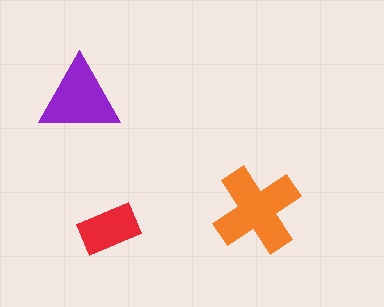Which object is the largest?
The orange cross.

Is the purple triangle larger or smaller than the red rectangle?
Larger.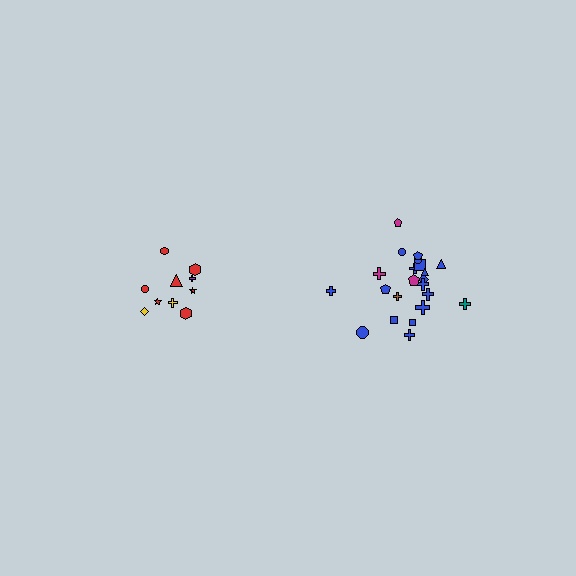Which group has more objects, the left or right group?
The right group.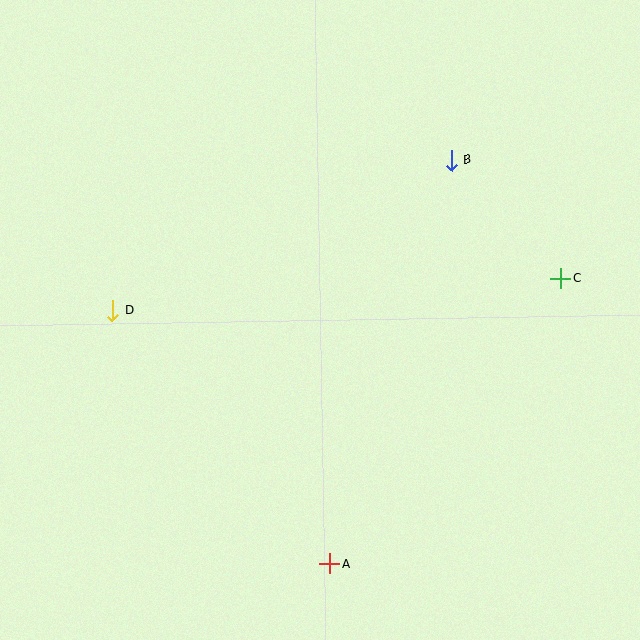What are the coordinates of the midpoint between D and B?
The midpoint between D and B is at (282, 235).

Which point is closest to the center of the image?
Point B at (451, 160) is closest to the center.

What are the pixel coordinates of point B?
Point B is at (451, 160).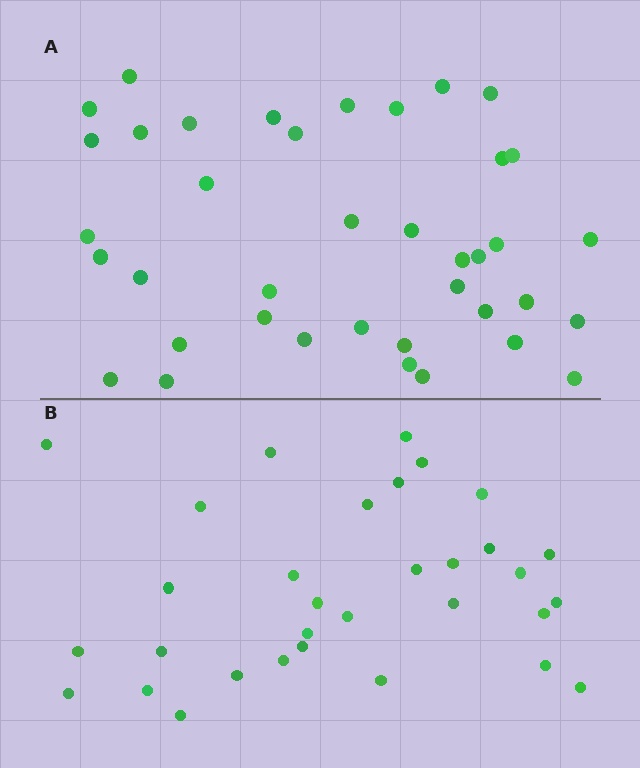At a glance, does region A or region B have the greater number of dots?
Region A (the top region) has more dots.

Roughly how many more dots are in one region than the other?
Region A has roughly 8 or so more dots than region B.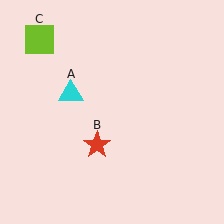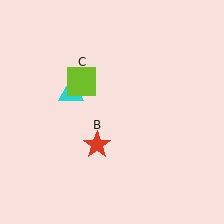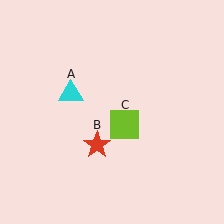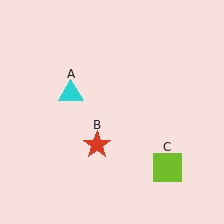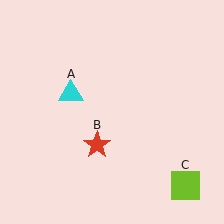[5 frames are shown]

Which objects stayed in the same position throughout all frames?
Cyan triangle (object A) and red star (object B) remained stationary.